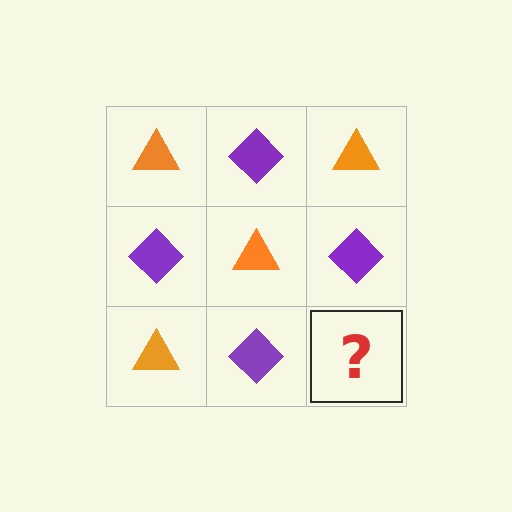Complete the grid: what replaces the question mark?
The question mark should be replaced with an orange triangle.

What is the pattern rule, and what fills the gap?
The rule is that it alternates orange triangle and purple diamond in a checkerboard pattern. The gap should be filled with an orange triangle.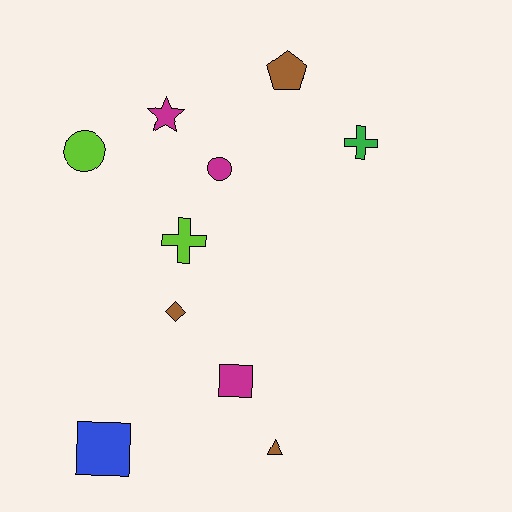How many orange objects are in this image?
There are no orange objects.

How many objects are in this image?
There are 10 objects.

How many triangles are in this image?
There is 1 triangle.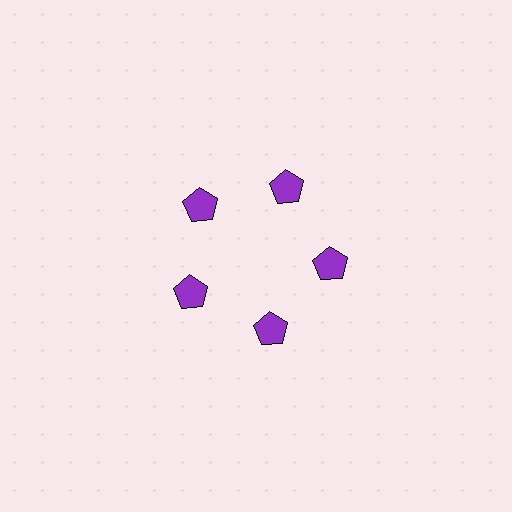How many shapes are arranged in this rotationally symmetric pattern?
There are 5 shapes, arranged in 5 groups of 1.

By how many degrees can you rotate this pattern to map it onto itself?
The pattern maps onto itself every 72 degrees of rotation.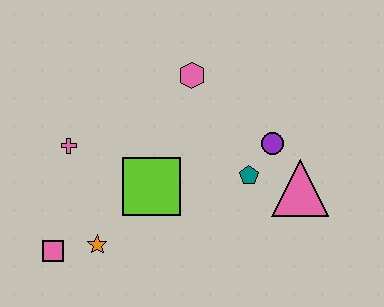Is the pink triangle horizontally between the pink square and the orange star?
No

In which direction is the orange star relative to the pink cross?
The orange star is below the pink cross.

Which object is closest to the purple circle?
The teal pentagon is closest to the purple circle.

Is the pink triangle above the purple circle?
No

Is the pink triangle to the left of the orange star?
No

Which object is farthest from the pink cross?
The pink triangle is farthest from the pink cross.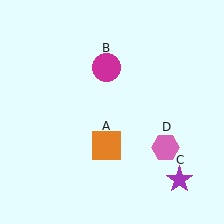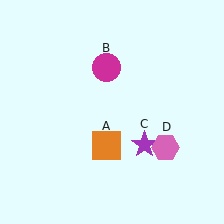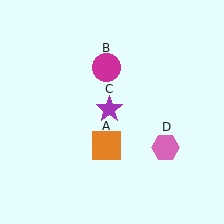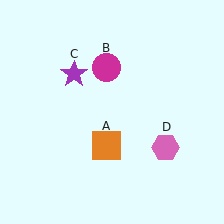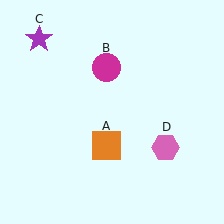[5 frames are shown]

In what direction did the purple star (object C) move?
The purple star (object C) moved up and to the left.